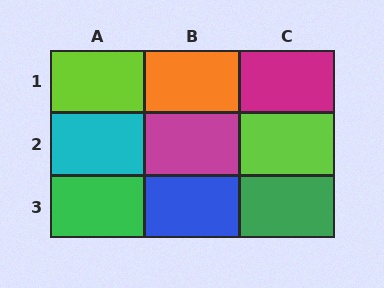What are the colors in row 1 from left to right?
Lime, orange, magenta.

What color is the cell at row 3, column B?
Blue.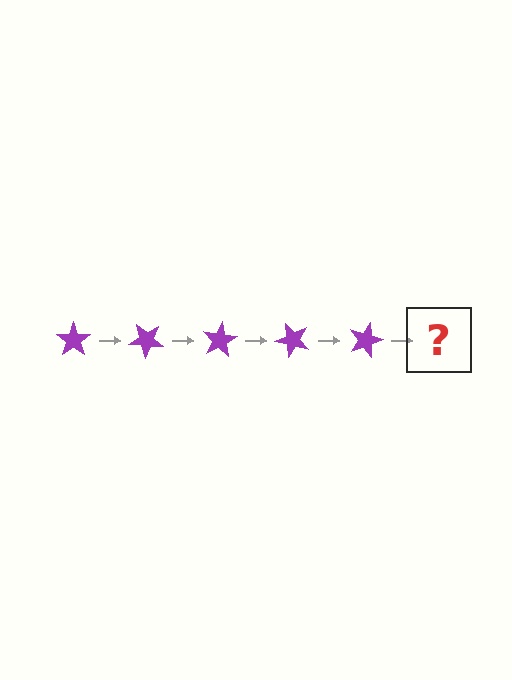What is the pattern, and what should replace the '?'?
The pattern is that the star rotates 40 degrees each step. The '?' should be a purple star rotated 200 degrees.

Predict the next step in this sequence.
The next step is a purple star rotated 200 degrees.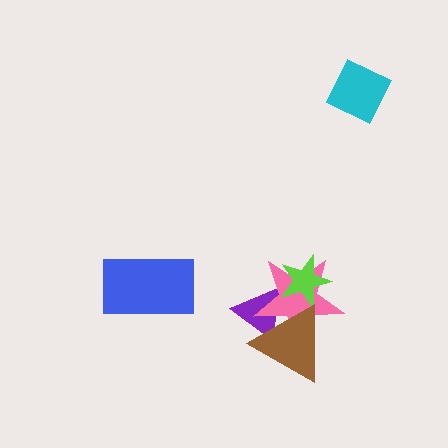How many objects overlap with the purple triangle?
2 objects overlap with the purple triangle.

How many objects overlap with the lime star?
2 objects overlap with the lime star.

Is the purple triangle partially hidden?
Yes, it is partially covered by another shape.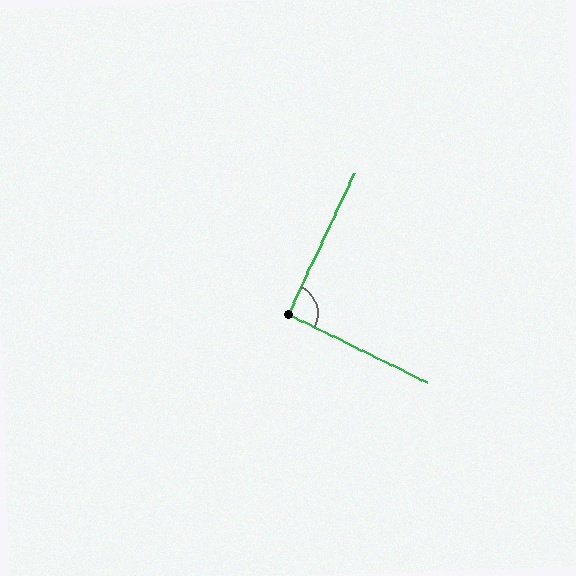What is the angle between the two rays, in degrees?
Approximately 91 degrees.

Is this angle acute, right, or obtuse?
It is approximately a right angle.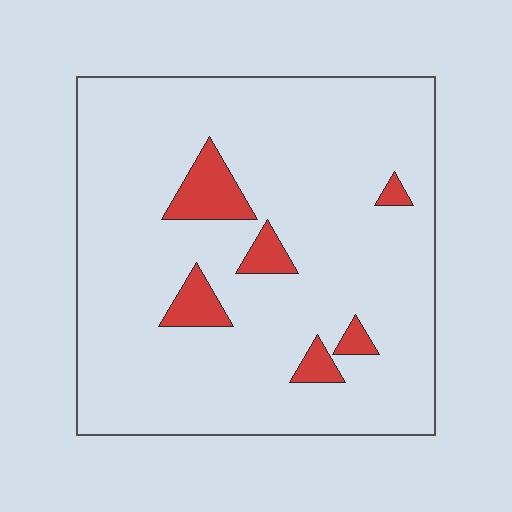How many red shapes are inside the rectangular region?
6.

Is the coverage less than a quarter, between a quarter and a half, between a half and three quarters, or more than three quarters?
Less than a quarter.